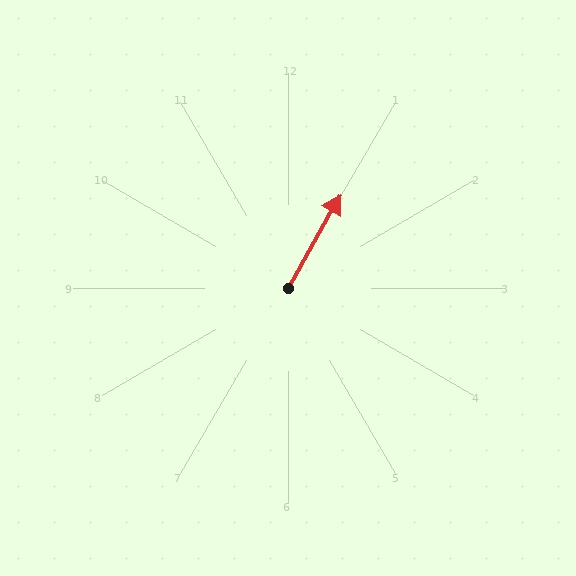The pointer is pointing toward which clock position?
Roughly 1 o'clock.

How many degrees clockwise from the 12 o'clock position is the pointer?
Approximately 29 degrees.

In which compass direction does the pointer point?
Northeast.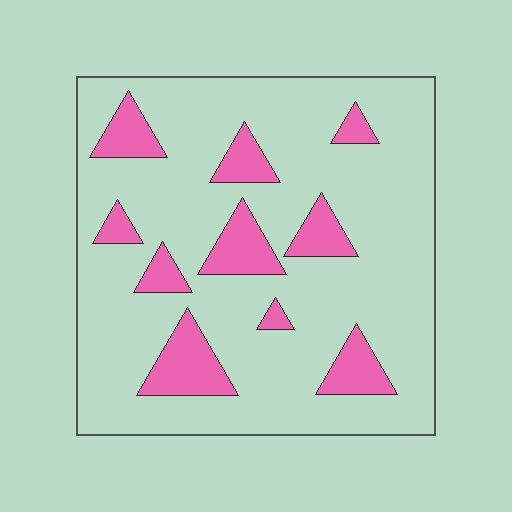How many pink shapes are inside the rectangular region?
10.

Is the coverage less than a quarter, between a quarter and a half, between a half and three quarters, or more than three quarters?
Less than a quarter.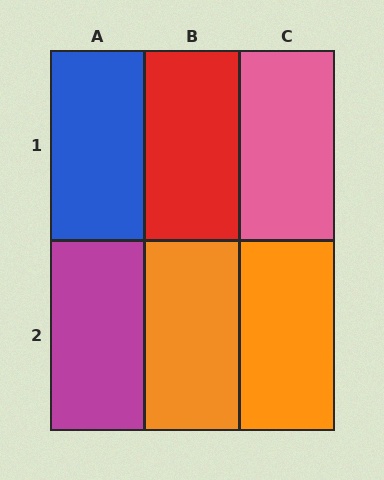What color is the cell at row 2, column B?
Orange.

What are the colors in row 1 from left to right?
Blue, red, pink.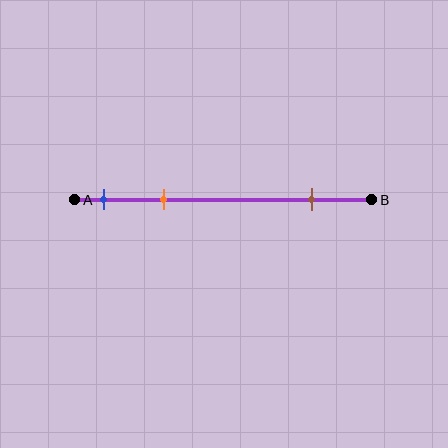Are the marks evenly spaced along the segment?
No, the marks are not evenly spaced.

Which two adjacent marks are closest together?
The blue and orange marks are the closest adjacent pair.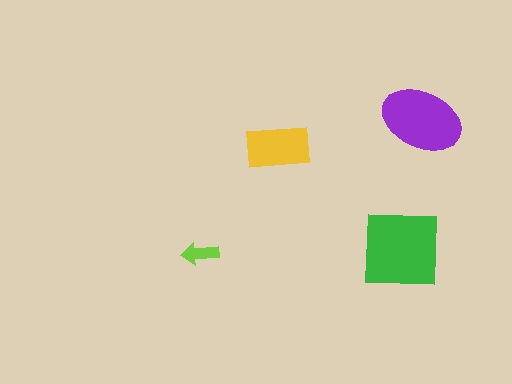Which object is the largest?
The green square.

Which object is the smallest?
The lime arrow.